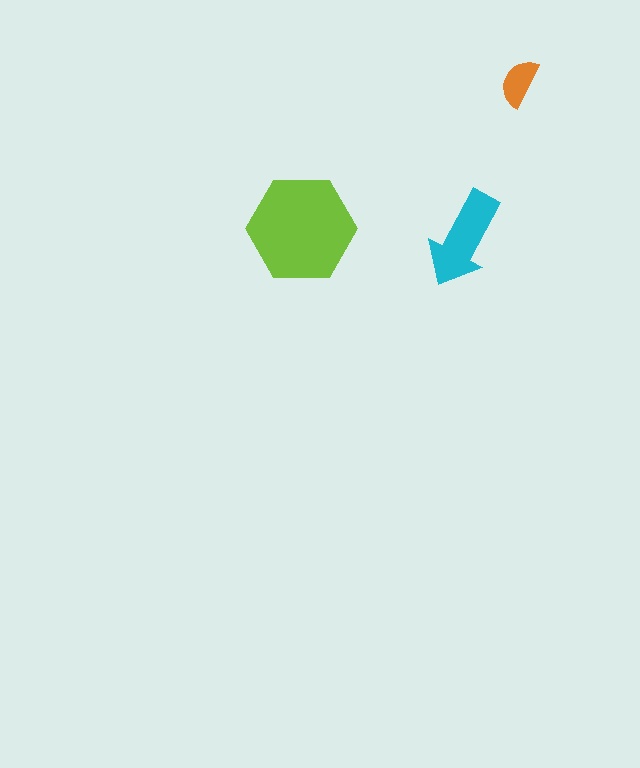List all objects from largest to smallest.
The lime hexagon, the cyan arrow, the orange semicircle.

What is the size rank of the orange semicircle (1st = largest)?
3rd.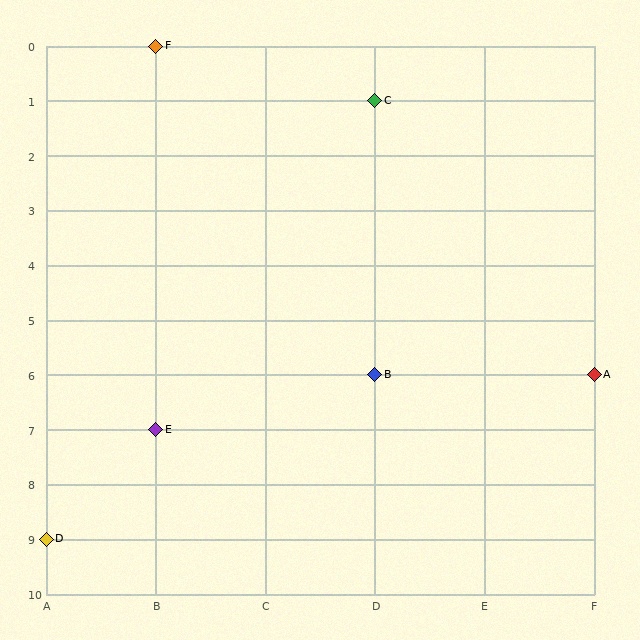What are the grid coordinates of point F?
Point F is at grid coordinates (B, 0).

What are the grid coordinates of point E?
Point E is at grid coordinates (B, 7).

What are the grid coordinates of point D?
Point D is at grid coordinates (A, 9).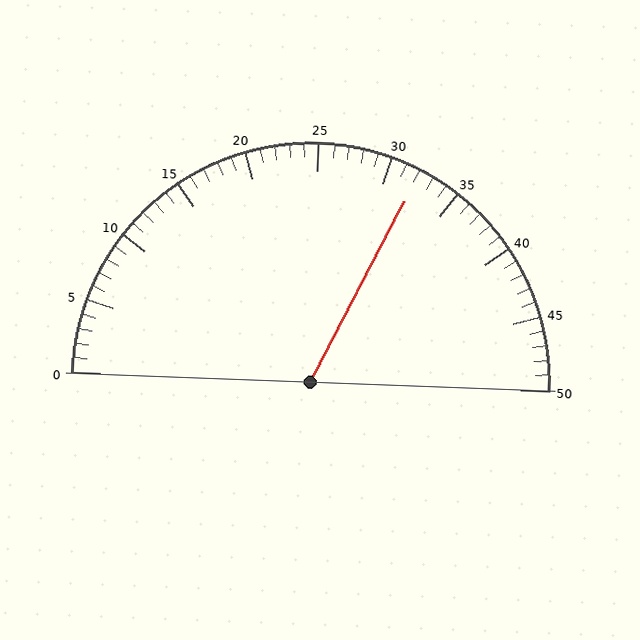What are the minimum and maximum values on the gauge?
The gauge ranges from 0 to 50.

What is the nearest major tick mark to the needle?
The nearest major tick mark is 30.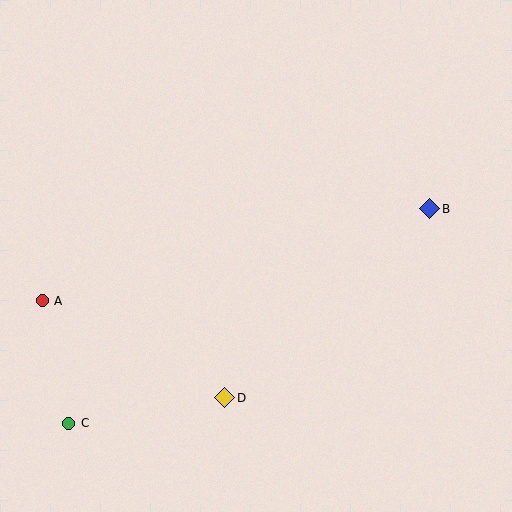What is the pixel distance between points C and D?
The distance between C and D is 158 pixels.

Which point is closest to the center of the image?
Point D at (225, 398) is closest to the center.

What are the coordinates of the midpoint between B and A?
The midpoint between B and A is at (236, 255).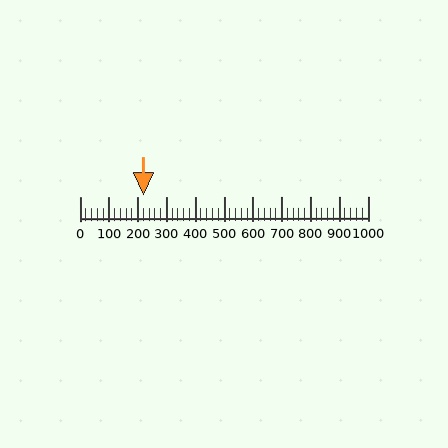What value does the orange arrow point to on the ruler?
The orange arrow points to approximately 220.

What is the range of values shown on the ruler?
The ruler shows values from 0 to 1000.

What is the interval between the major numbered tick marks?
The major tick marks are spaced 100 units apart.